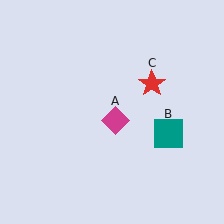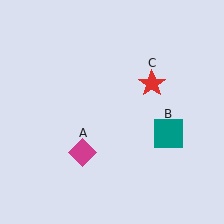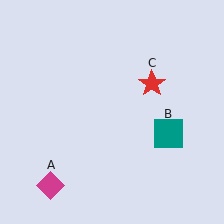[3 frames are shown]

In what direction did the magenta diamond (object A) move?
The magenta diamond (object A) moved down and to the left.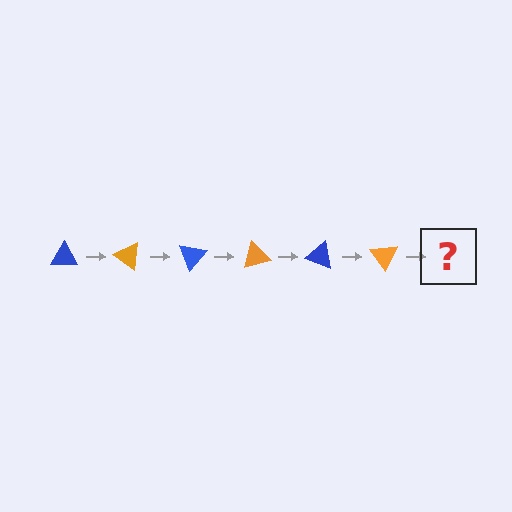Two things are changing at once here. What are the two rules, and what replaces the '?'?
The two rules are that it rotates 35 degrees each step and the color cycles through blue and orange. The '?' should be a blue triangle, rotated 210 degrees from the start.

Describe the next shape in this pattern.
It should be a blue triangle, rotated 210 degrees from the start.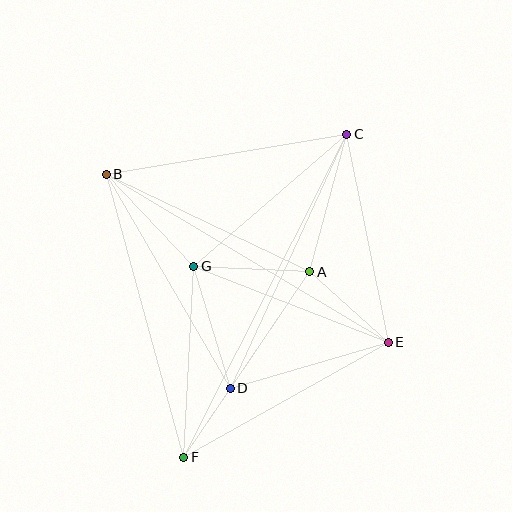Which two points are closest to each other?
Points D and F are closest to each other.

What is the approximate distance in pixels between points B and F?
The distance between B and F is approximately 293 pixels.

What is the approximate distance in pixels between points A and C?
The distance between A and C is approximately 142 pixels.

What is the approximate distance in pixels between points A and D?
The distance between A and D is approximately 141 pixels.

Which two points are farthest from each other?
Points C and F are farthest from each other.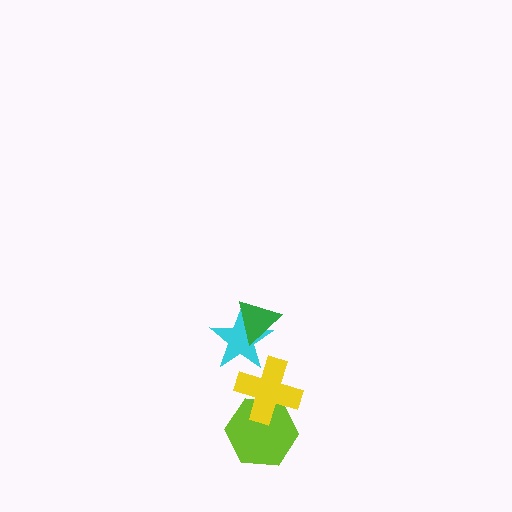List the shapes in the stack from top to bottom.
From top to bottom: the green triangle, the cyan star, the yellow cross, the lime hexagon.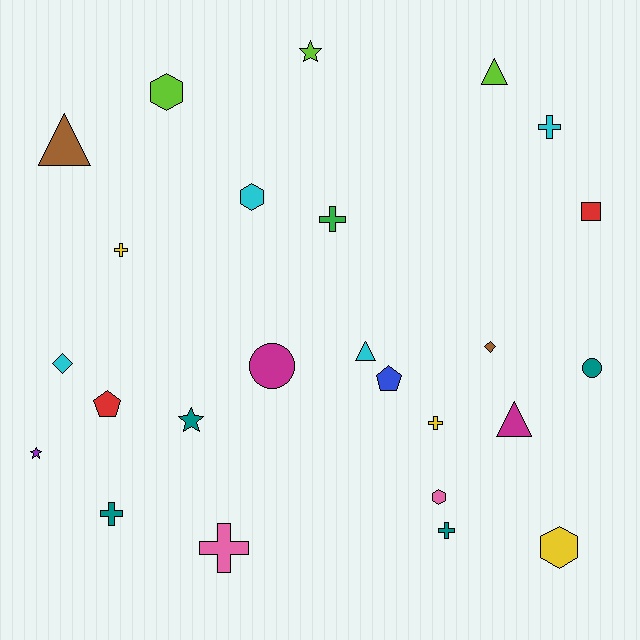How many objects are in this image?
There are 25 objects.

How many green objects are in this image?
There is 1 green object.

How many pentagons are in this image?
There are 2 pentagons.